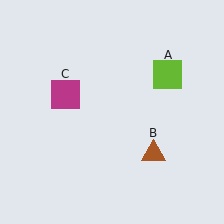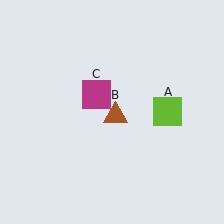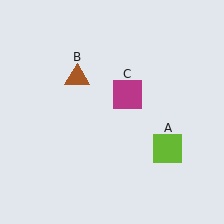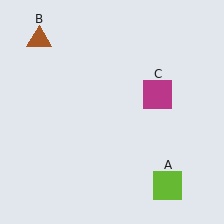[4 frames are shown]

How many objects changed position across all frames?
3 objects changed position: lime square (object A), brown triangle (object B), magenta square (object C).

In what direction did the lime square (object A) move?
The lime square (object A) moved down.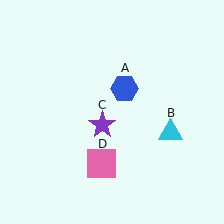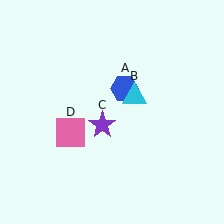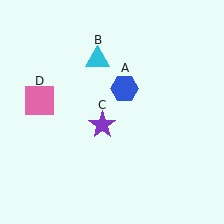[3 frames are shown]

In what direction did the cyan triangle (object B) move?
The cyan triangle (object B) moved up and to the left.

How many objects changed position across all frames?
2 objects changed position: cyan triangle (object B), pink square (object D).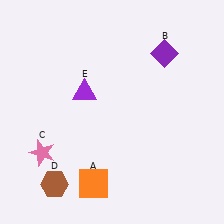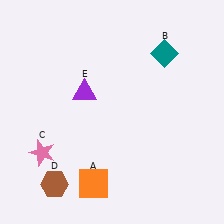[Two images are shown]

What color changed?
The diamond (B) changed from purple in Image 1 to teal in Image 2.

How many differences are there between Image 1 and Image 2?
There is 1 difference between the two images.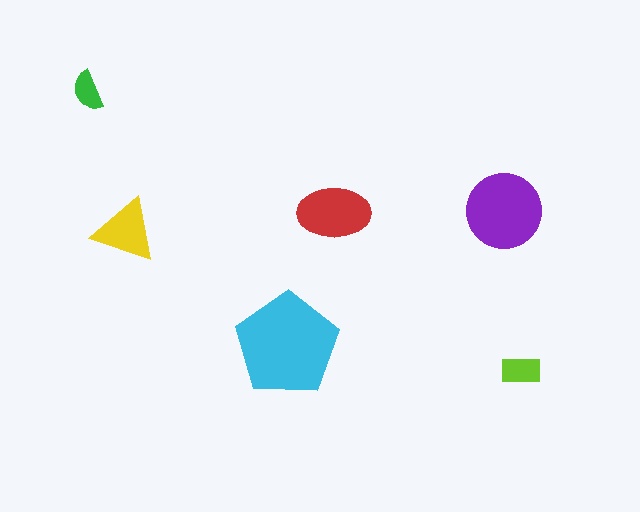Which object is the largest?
The cyan pentagon.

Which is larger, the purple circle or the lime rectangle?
The purple circle.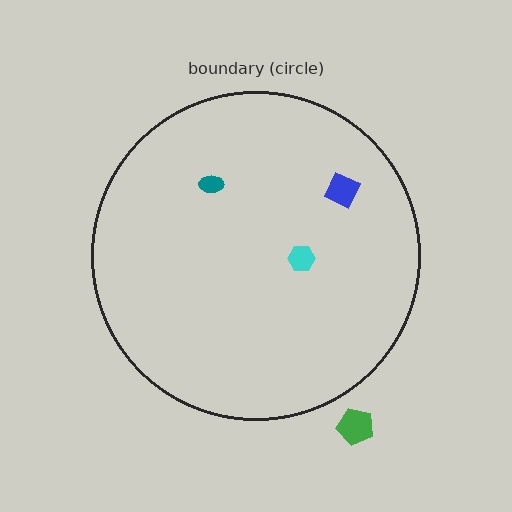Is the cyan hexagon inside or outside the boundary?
Inside.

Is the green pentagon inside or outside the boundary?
Outside.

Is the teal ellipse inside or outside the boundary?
Inside.